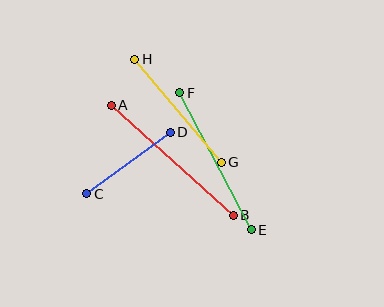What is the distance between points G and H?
The distance is approximately 135 pixels.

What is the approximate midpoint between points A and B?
The midpoint is at approximately (172, 160) pixels.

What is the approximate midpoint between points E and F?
The midpoint is at approximately (216, 161) pixels.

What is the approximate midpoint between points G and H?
The midpoint is at approximately (178, 111) pixels.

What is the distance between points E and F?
The distance is approximately 155 pixels.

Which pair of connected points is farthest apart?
Points A and B are farthest apart.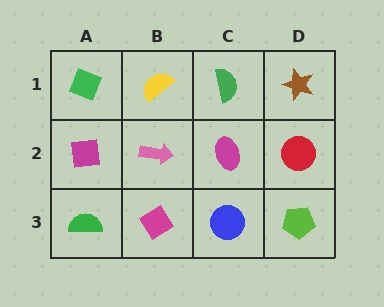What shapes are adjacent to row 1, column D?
A red circle (row 2, column D), a green semicircle (row 1, column C).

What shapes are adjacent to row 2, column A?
A green diamond (row 1, column A), a green semicircle (row 3, column A), a pink arrow (row 2, column B).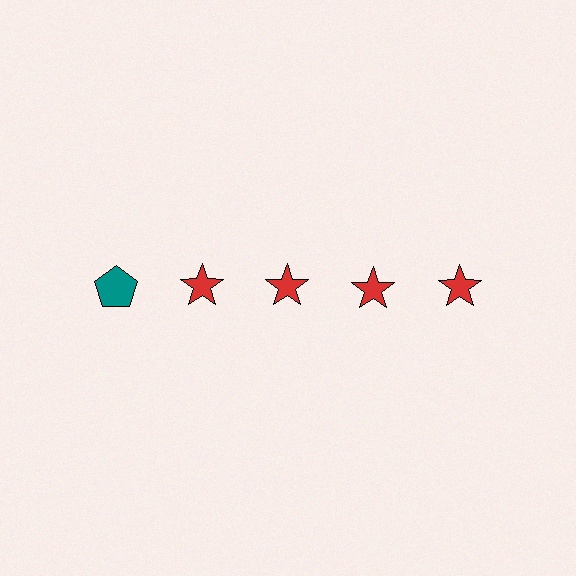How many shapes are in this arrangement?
There are 5 shapes arranged in a grid pattern.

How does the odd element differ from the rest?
It differs in both color (teal instead of red) and shape (pentagon instead of star).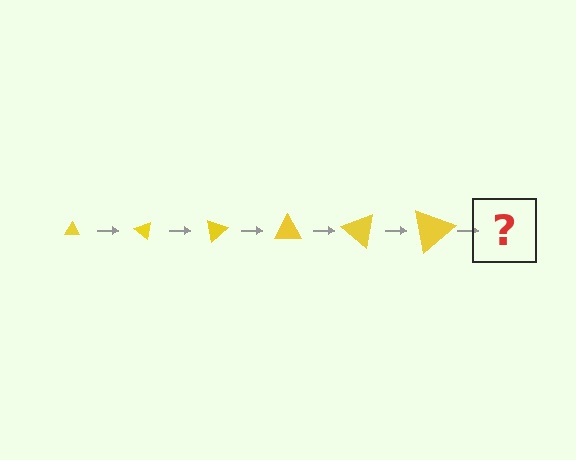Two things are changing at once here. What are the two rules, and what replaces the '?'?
The two rules are that the triangle grows larger each step and it rotates 40 degrees each step. The '?' should be a triangle, larger than the previous one and rotated 240 degrees from the start.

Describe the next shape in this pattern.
It should be a triangle, larger than the previous one and rotated 240 degrees from the start.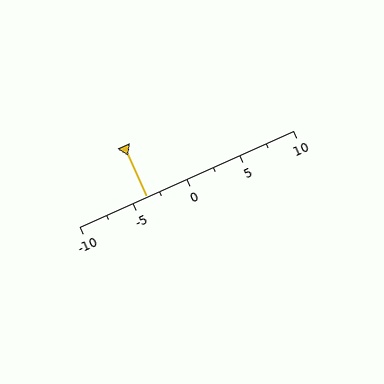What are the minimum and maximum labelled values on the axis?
The axis runs from -10 to 10.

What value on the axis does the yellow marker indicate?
The marker indicates approximately -3.8.